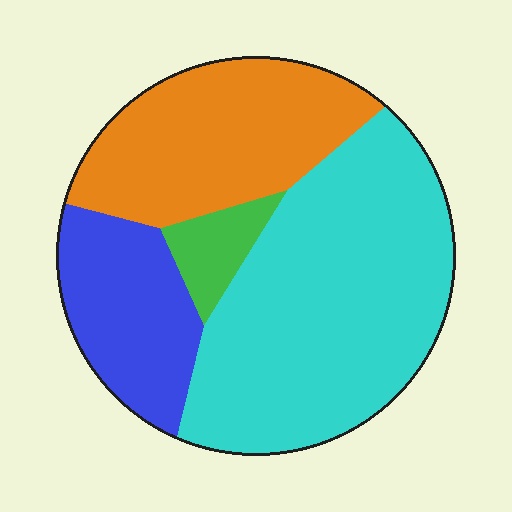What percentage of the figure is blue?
Blue covers roughly 20% of the figure.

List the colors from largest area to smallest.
From largest to smallest: cyan, orange, blue, green.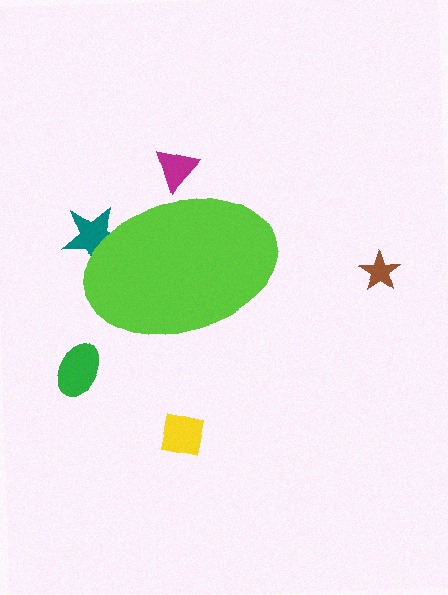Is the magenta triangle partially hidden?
Yes, the magenta triangle is partially hidden behind the lime ellipse.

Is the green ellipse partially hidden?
No, the green ellipse is fully visible.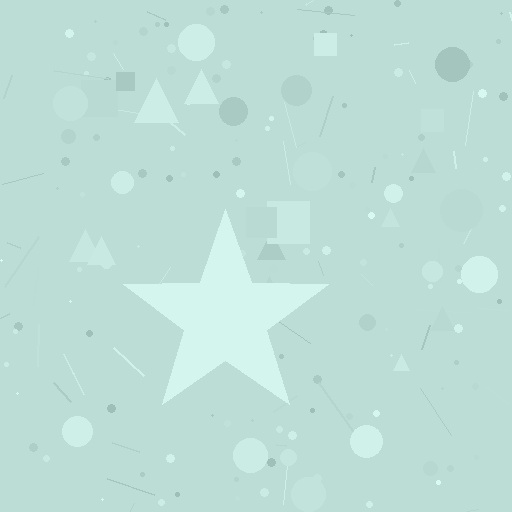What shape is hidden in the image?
A star is hidden in the image.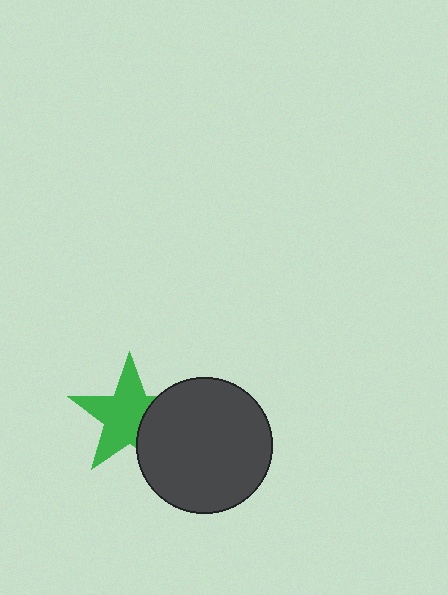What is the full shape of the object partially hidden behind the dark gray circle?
The partially hidden object is a green star.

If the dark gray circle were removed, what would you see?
You would see the complete green star.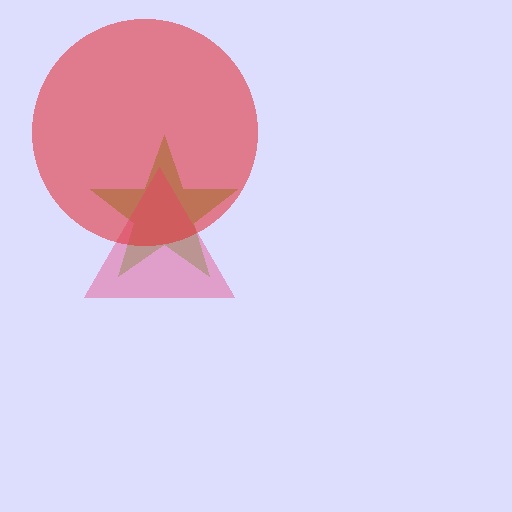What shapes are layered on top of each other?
The layered shapes are: a lime star, a pink triangle, a red circle.